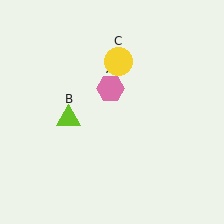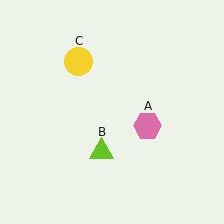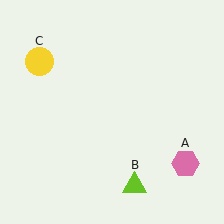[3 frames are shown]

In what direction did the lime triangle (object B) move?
The lime triangle (object B) moved down and to the right.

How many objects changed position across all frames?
3 objects changed position: pink hexagon (object A), lime triangle (object B), yellow circle (object C).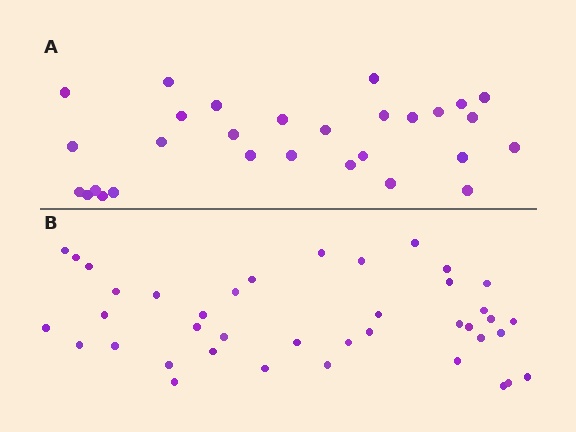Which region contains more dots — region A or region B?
Region B (the bottom region) has more dots.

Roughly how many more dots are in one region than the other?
Region B has roughly 12 or so more dots than region A.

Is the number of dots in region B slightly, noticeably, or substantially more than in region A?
Region B has noticeably more, but not dramatically so. The ratio is roughly 1.4 to 1.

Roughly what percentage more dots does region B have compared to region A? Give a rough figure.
About 40% more.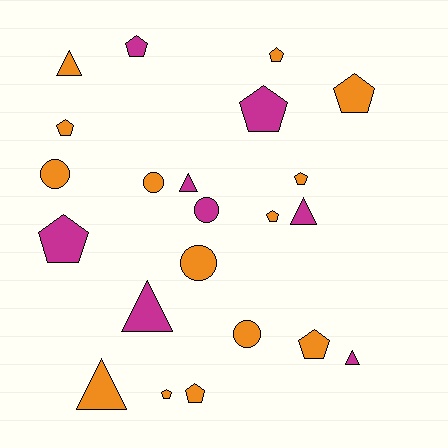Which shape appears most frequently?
Pentagon, with 11 objects.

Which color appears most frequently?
Orange, with 14 objects.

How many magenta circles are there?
There is 1 magenta circle.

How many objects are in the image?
There are 22 objects.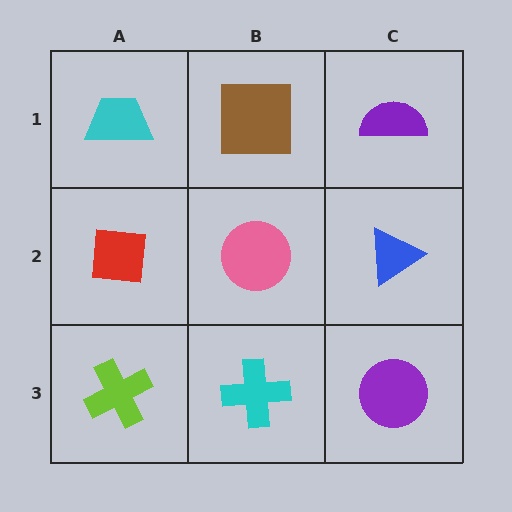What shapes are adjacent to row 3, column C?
A blue triangle (row 2, column C), a cyan cross (row 3, column B).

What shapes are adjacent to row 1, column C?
A blue triangle (row 2, column C), a brown square (row 1, column B).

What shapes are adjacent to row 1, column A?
A red square (row 2, column A), a brown square (row 1, column B).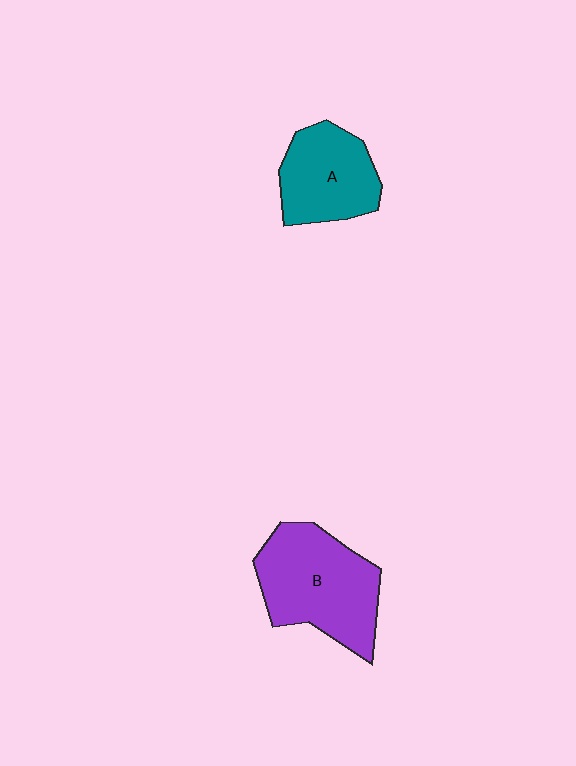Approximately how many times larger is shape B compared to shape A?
Approximately 1.4 times.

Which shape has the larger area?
Shape B (purple).